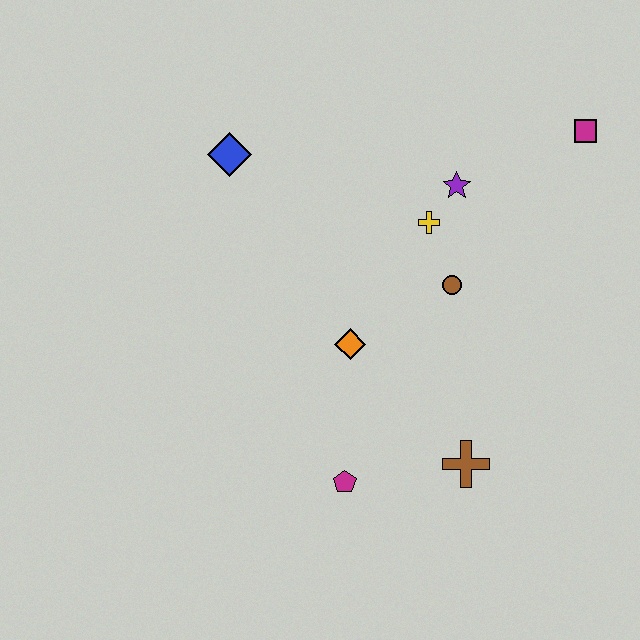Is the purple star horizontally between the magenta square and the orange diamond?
Yes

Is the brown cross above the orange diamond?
No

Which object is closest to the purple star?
The yellow cross is closest to the purple star.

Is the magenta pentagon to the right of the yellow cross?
No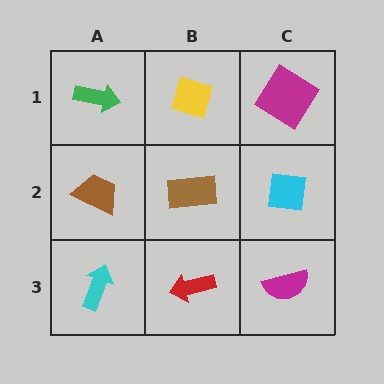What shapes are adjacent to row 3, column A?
A brown trapezoid (row 2, column A), a red arrow (row 3, column B).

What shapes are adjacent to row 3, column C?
A cyan square (row 2, column C), a red arrow (row 3, column B).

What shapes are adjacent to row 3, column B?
A brown rectangle (row 2, column B), a cyan arrow (row 3, column A), a magenta semicircle (row 3, column C).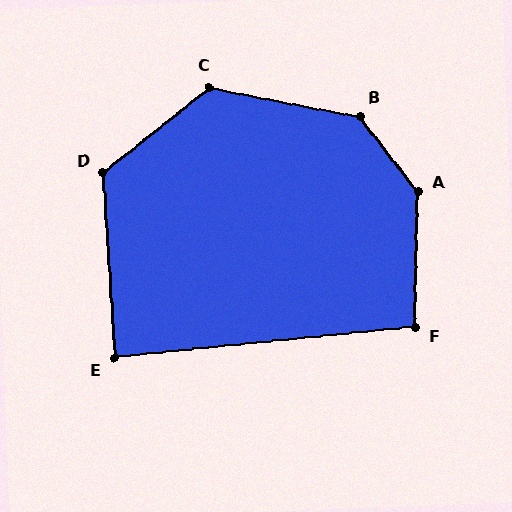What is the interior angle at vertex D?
Approximately 125 degrees (obtuse).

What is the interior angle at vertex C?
Approximately 131 degrees (obtuse).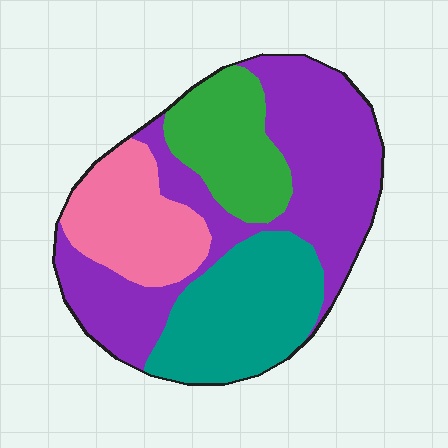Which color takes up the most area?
Purple, at roughly 40%.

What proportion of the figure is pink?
Pink takes up less than a quarter of the figure.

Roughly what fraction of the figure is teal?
Teal takes up about one quarter (1/4) of the figure.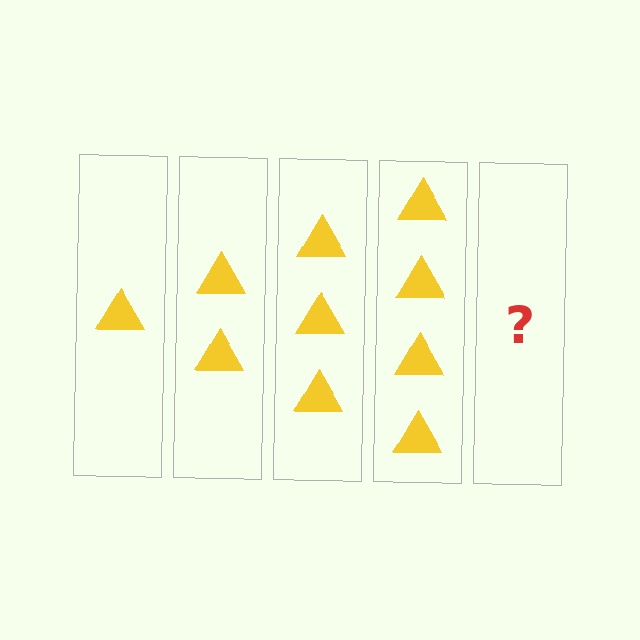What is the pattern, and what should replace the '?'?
The pattern is that each step adds one more triangle. The '?' should be 5 triangles.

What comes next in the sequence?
The next element should be 5 triangles.